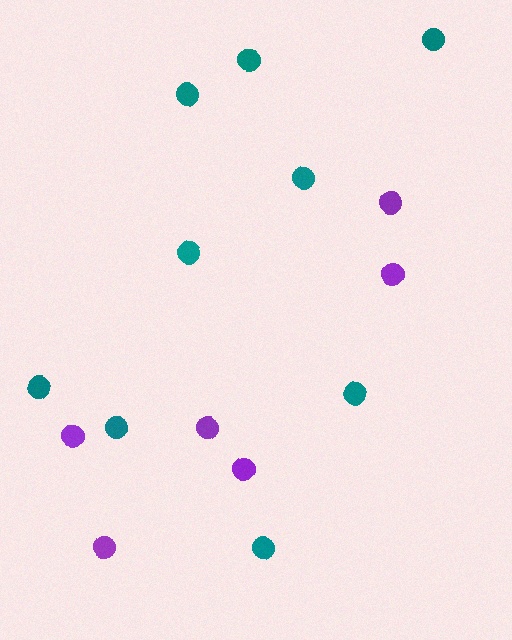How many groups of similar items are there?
There are 2 groups: one group of purple circles (6) and one group of teal circles (9).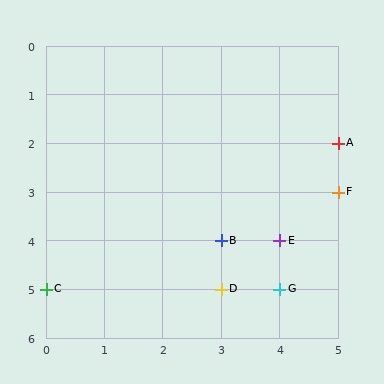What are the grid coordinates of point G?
Point G is at grid coordinates (4, 5).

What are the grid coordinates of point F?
Point F is at grid coordinates (5, 3).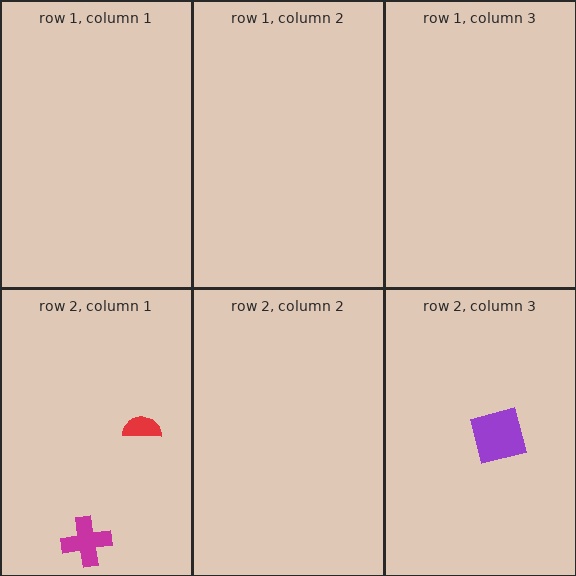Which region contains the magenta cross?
The row 2, column 1 region.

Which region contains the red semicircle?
The row 2, column 1 region.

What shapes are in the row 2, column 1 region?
The magenta cross, the red semicircle.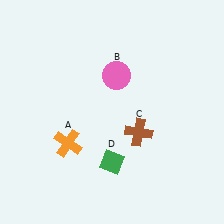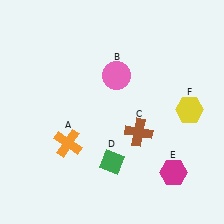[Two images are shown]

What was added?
A magenta hexagon (E), a yellow hexagon (F) were added in Image 2.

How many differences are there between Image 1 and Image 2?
There are 2 differences between the two images.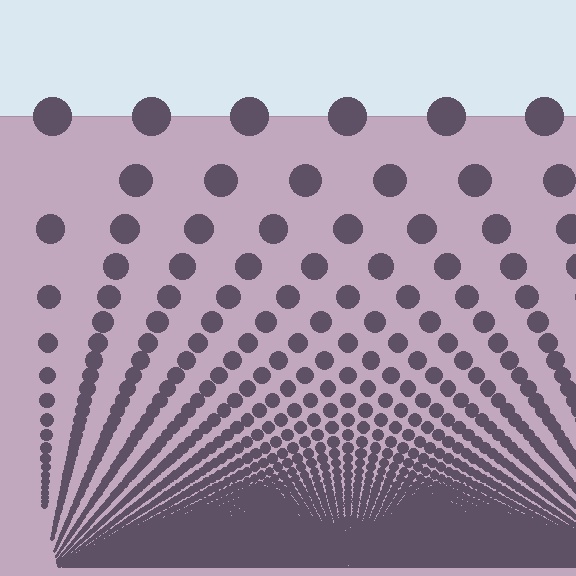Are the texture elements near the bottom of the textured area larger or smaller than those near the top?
Smaller. The gradient is inverted — elements near the bottom are smaller and denser.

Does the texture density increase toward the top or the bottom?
Density increases toward the bottom.